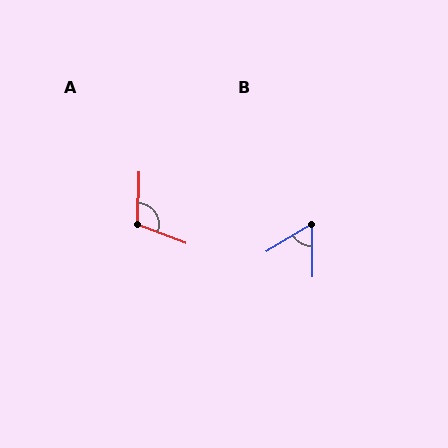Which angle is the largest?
A, at approximately 109 degrees.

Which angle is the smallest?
B, at approximately 60 degrees.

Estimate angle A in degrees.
Approximately 109 degrees.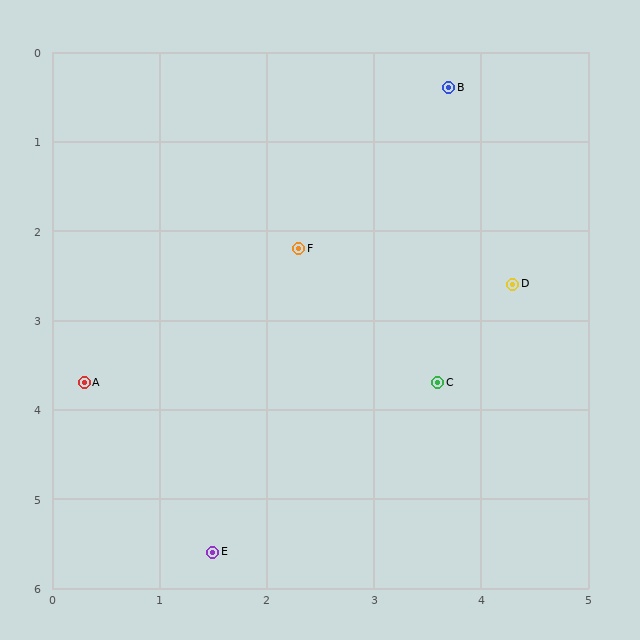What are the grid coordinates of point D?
Point D is at approximately (4.3, 2.6).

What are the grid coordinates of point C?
Point C is at approximately (3.6, 3.7).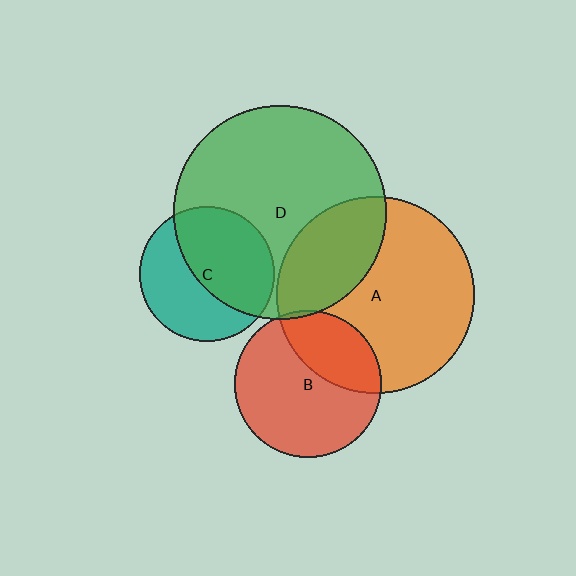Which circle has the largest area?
Circle D (green).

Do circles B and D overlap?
Yes.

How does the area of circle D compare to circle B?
Approximately 2.1 times.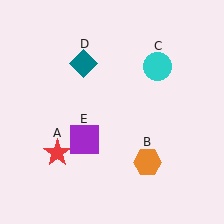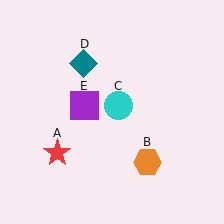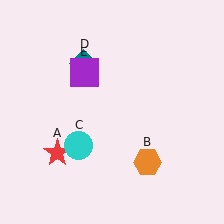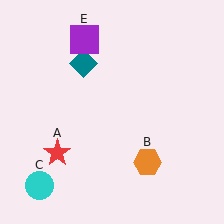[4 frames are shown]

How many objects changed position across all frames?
2 objects changed position: cyan circle (object C), purple square (object E).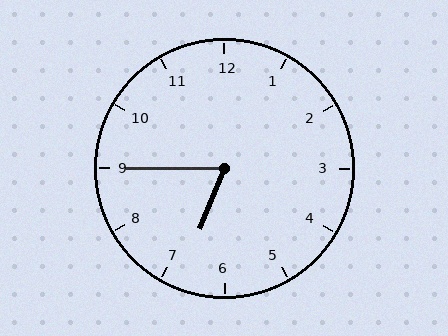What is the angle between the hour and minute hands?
Approximately 68 degrees.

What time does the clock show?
6:45.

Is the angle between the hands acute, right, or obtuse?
It is acute.